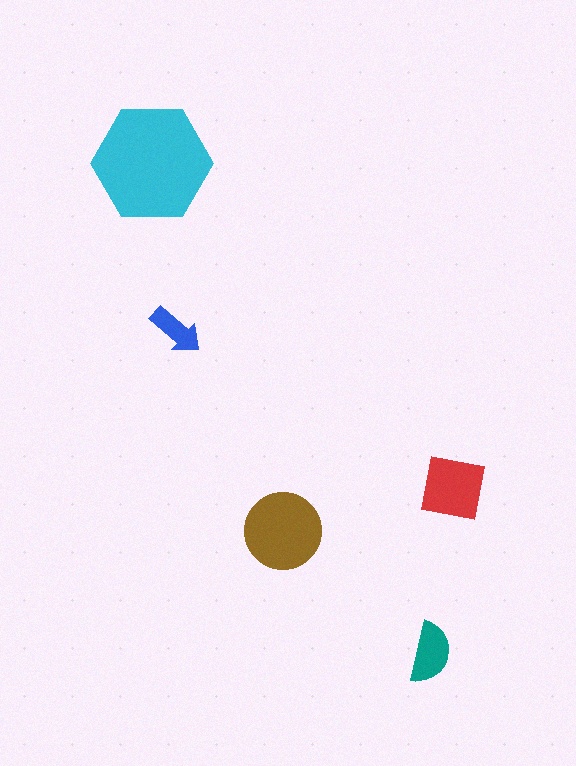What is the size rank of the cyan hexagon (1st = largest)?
1st.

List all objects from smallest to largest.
The blue arrow, the teal semicircle, the red square, the brown circle, the cyan hexagon.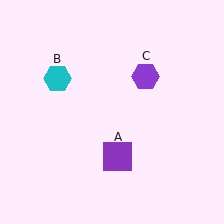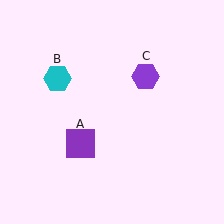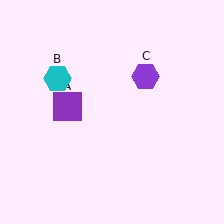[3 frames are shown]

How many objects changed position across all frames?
1 object changed position: purple square (object A).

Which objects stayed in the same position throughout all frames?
Cyan hexagon (object B) and purple hexagon (object C) remained stationary.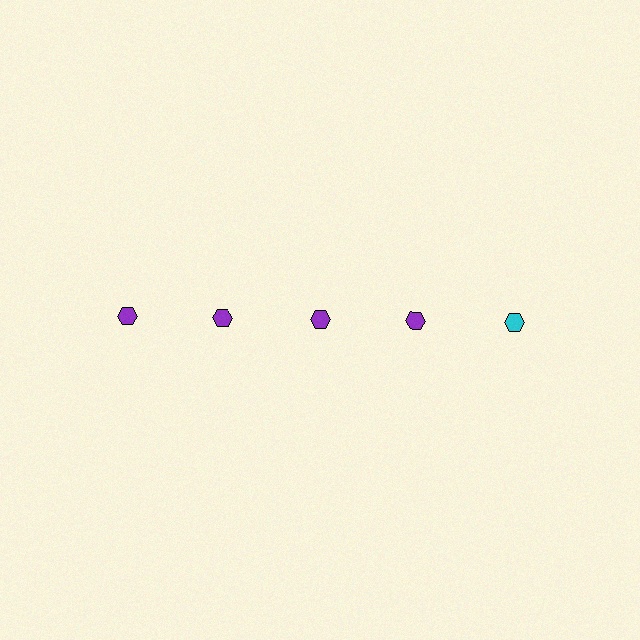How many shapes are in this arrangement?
There are 5 shapes arranged in a grid pattern.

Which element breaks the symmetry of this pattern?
The cyan hexagon in the top row, rightmost column breaks the symmetry. All other shapes are purple hexagons.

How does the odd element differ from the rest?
It has a different color: cyan instead of purple.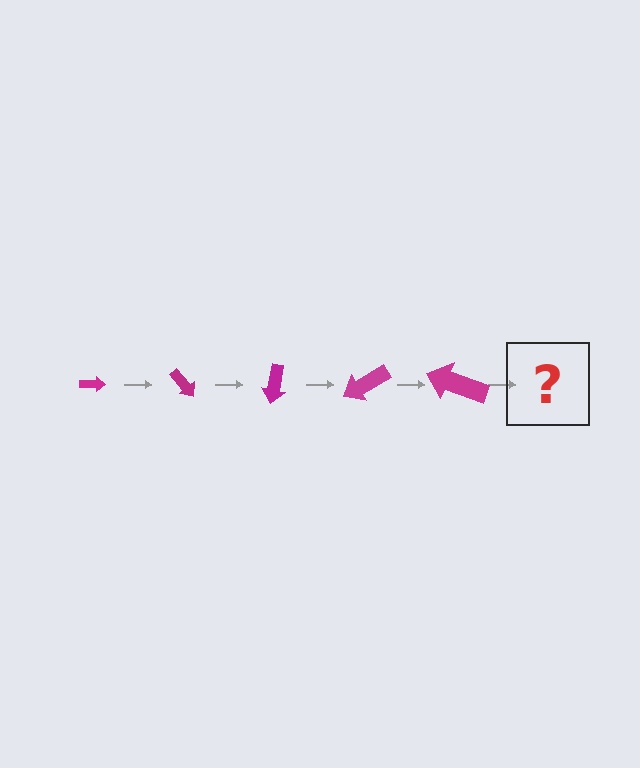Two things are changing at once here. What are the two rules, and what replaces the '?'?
The two rules are that the arrow grows larger each step and it rotates 50 degrees each step. The '?' should be an arrow, larger than the previous one and rotated 250 degrees from the start.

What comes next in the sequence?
The next element should be an arrow, larger than the previous one and rotated 250 degrees from the start.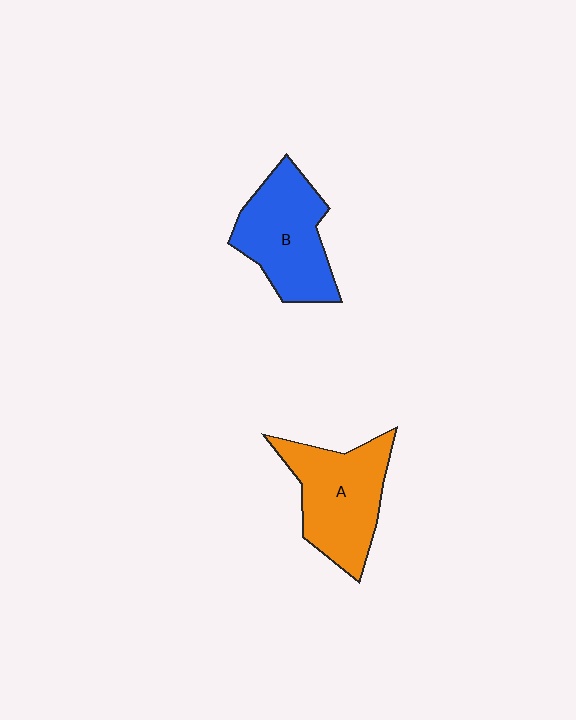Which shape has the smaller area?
Shape B (blue).